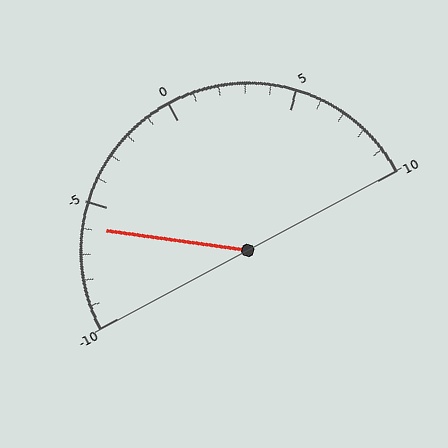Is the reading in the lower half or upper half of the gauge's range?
The reading is in the lower half of the range (-10 to 10).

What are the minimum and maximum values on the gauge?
The gauge ranges from -10 to 10.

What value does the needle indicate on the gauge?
The needle indicates approximately -6.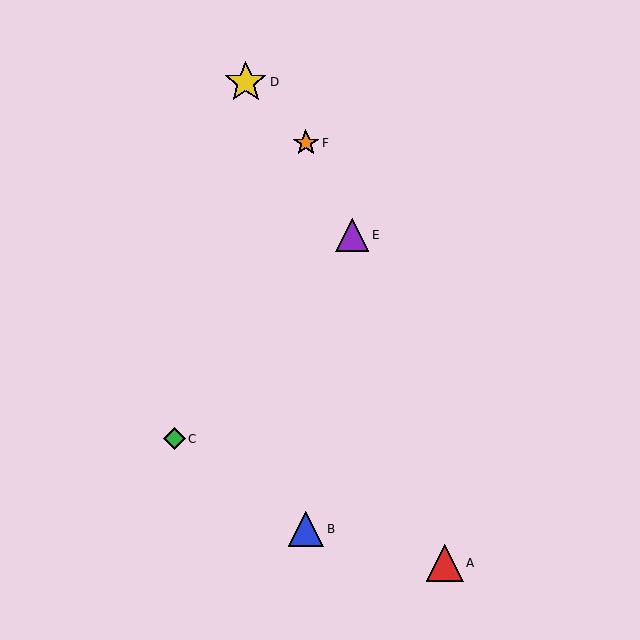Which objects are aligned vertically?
Objects B, F are aligned vertically.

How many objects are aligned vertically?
2 objects (B, F) are aligned vertically.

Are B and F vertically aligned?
Yes, both are at x≈306.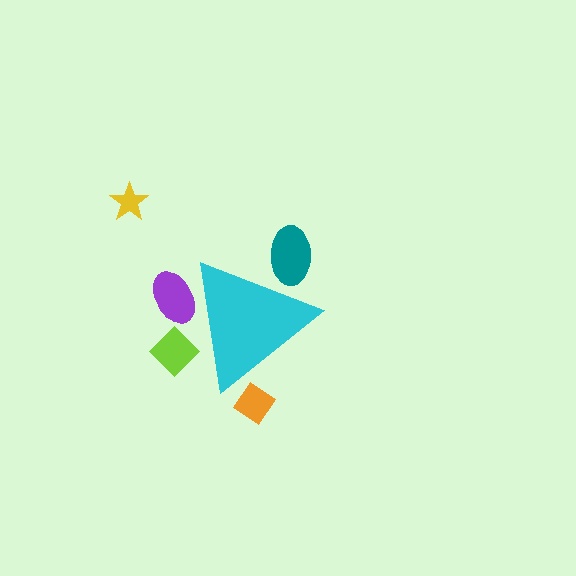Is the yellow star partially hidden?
No, the yellow star is fully visible.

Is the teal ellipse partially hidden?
Yes, the teal ellipse is partially hidden behind the cyan triangle.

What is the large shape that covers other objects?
A cyan triangle.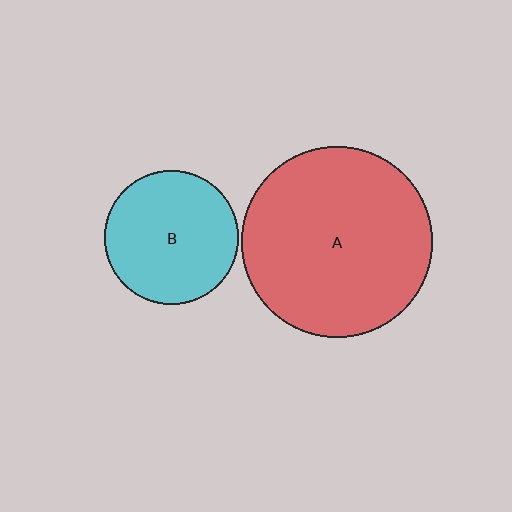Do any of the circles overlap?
No, none of the circles overlap.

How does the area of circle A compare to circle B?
Approximately 2.0 times.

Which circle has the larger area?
Circle A (red).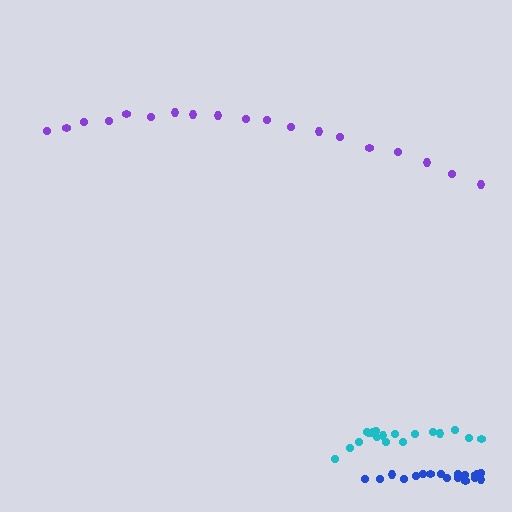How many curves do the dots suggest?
There are 3 distinct paths.